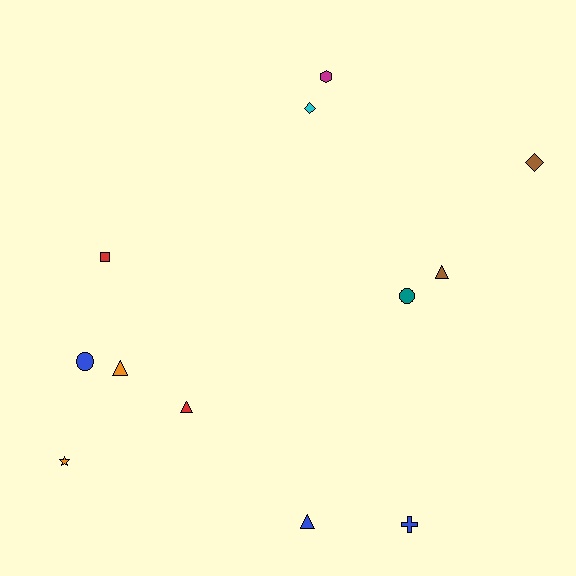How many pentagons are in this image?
There are no pentagons.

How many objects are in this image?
There are 12 objects.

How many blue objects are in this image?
There are 3 blue objects.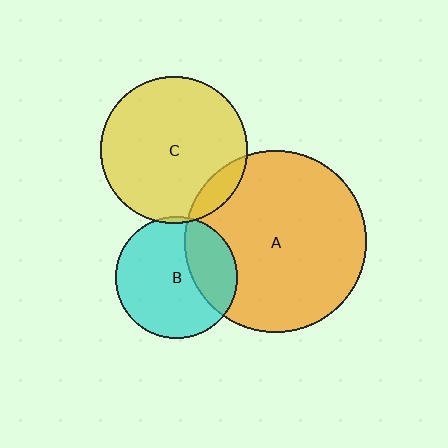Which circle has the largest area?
Circle A (orange).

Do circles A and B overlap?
Yes.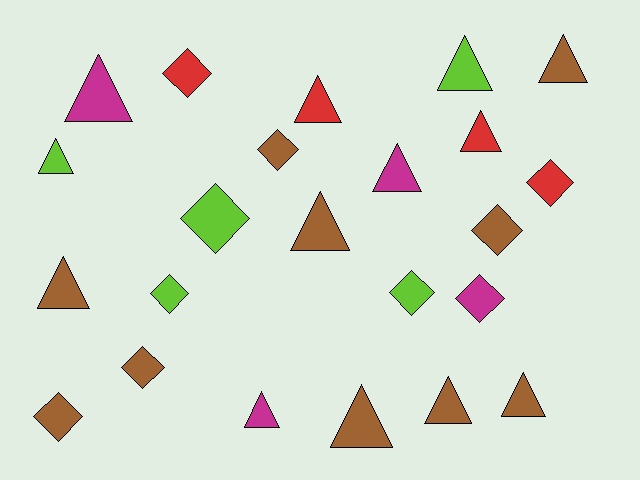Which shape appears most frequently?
Triangle, with 13 objects.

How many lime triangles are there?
There are 2 lime triangles.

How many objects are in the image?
There are 23 objects.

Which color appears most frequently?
Brown, with 10 objects.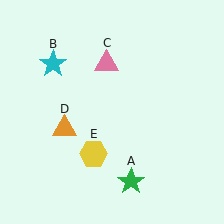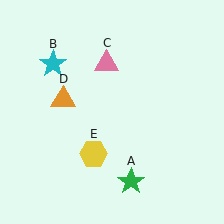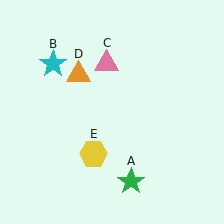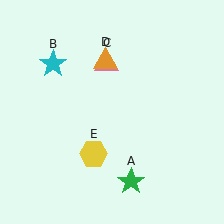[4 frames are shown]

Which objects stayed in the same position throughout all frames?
Green star (object A) and cyan star (object B) and pink triangle (object C) and yellow hexagon (object E) remained stationary.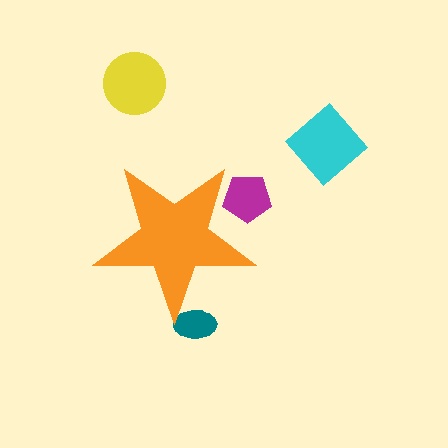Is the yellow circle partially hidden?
No, the yellow circle is fully visible.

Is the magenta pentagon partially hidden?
Yes, the magenta pentagon is partially hidden behind the orange star.